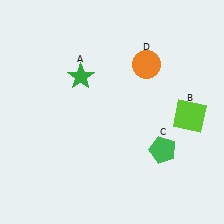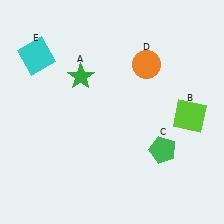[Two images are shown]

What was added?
A cyan square (E) was added in Image 2.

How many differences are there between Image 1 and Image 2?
There is 1 difference between the two images.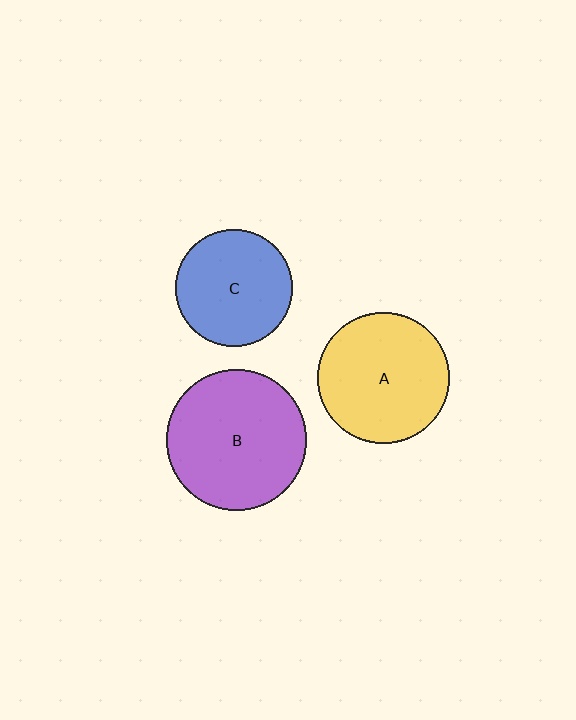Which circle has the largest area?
Circle B (purple).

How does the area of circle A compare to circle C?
Approximately 1.3 times.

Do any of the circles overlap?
No, none of the circles overlap.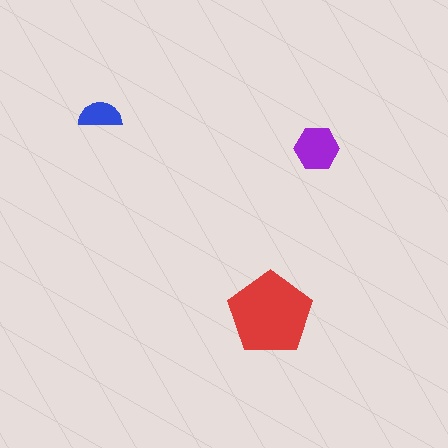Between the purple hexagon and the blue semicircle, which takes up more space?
The purple hexagon.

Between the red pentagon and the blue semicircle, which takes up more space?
The red pentagon.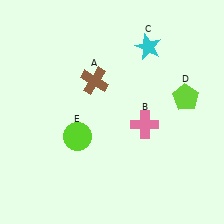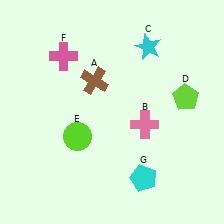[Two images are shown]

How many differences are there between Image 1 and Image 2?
There are 2 differences between the two images.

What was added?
A pink cross (F), a cyan pentagon (G) were added in Image 2.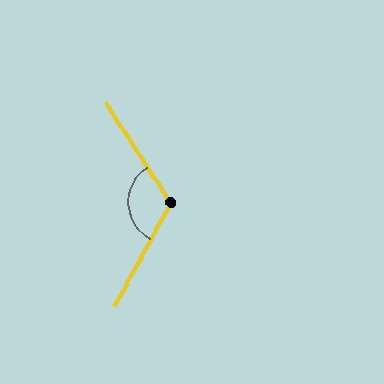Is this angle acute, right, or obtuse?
It is obtuse.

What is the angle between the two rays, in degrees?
Approximately 119 degrees.